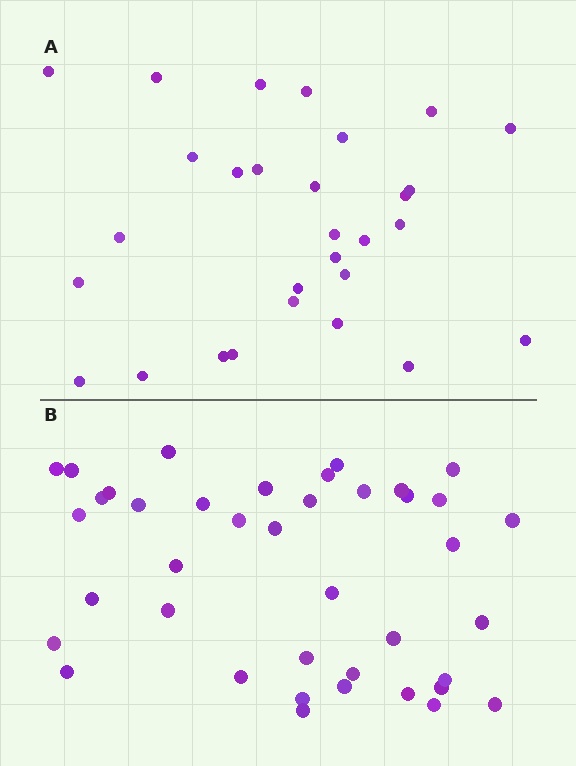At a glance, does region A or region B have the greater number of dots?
Region B (the bottom region) has more dots.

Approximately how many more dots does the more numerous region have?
Region B has roughly 12 or so more dots than region A.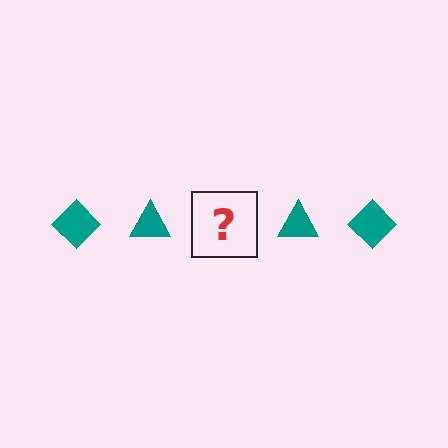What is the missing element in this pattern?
The missing element is a teal diamond.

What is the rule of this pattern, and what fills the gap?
The rule is that the pattern cycles through diamond, triangle shapes in teal. The gap should be filled with a teal diamond.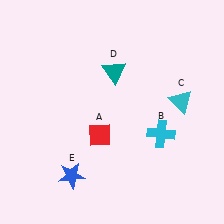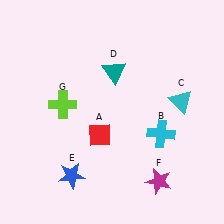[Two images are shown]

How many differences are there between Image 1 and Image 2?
There are 2 differences between the two images.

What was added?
A magenta star (F), a lime cross (G) were added in Image 2.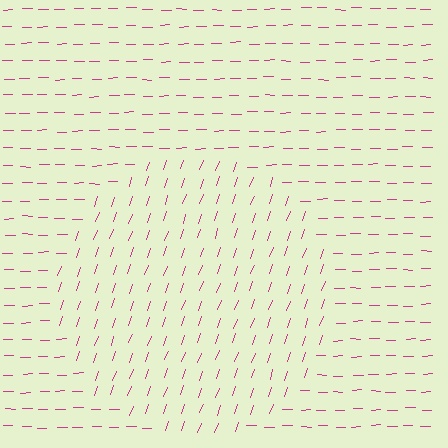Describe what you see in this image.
The image is filled with small magenta line segments. A circle region in the image has lines oriented differently from the surrounding lines, creating a visible texture boundary.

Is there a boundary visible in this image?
Yes, there is a texture boundary formed by a change in line orientation.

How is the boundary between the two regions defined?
The boundary is defined purely by a change in line orientation (approximately 70 degrees difference). All lines are the same color and thickness.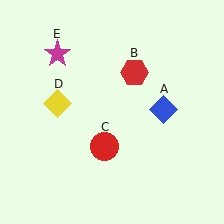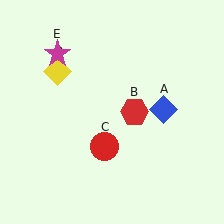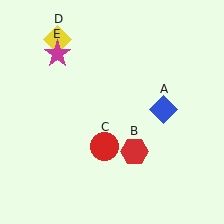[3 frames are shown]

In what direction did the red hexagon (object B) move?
The red hexagon (object B) moved down.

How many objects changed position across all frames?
2 objects changed position: red hexagon (object B), yellow diamond (object D).